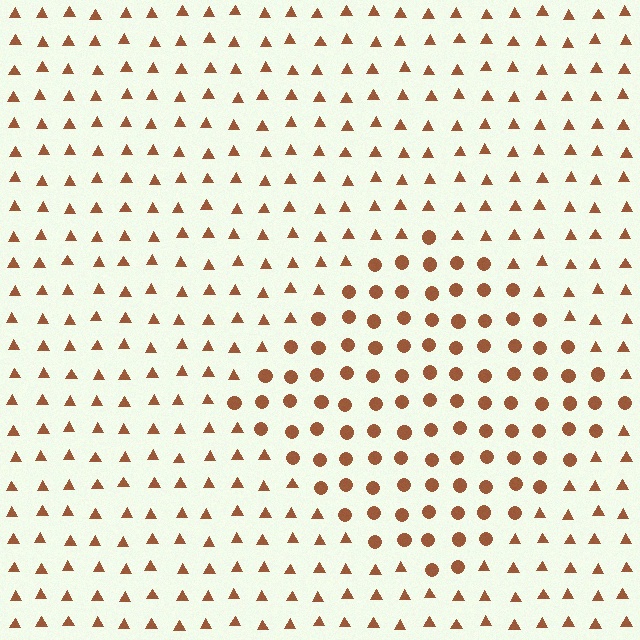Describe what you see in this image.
The image is filled with small brown elements arranged in a uniform grid. A diamond-shaped region contains circles, while the surrounding area contains triangles. The boundary is defined purely by the change in element shape.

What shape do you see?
I see a diamond.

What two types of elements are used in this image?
The image uses circles inside the diamond region and triangles outside it.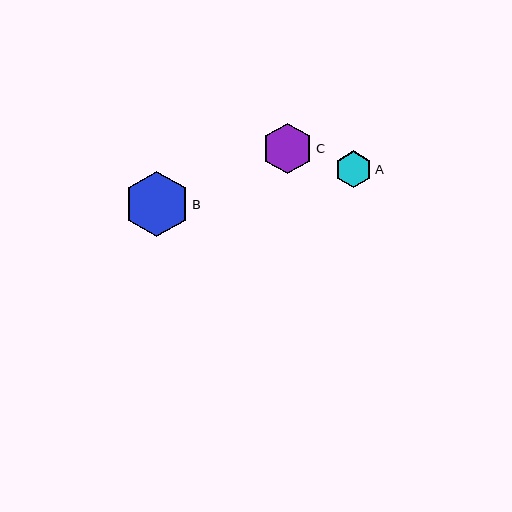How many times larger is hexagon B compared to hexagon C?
Hexagon B is approximately 1.3 times the size of hexagon C.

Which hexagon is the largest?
Hexagon B is the largest with a size of approximately 65 pixels.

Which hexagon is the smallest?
Hexagon A is the smallest with a size of approximately 37 pixels.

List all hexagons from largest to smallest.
From largest to smallest: B, C, A.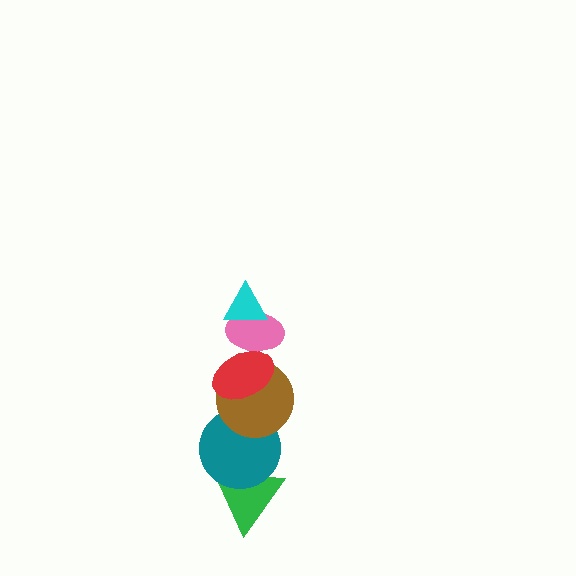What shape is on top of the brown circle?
The red ellipse is on top of the brown circle.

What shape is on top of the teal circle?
The brown circle is on top of the teal circle.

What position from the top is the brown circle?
The brown circle is 4th from the top.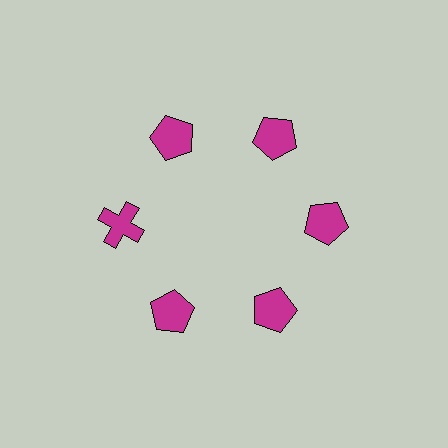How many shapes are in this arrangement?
There are 6 shapes arranged in a ring pattern.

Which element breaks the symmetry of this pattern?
The magenta cross at roughly the 9 o'clock position breaks the symmetry. All other shapes are magenta pentagons.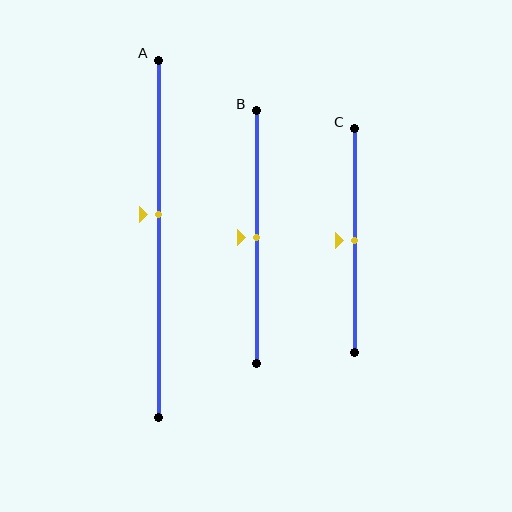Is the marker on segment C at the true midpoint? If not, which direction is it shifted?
Yes, the marker on segment C is at the true midpoint.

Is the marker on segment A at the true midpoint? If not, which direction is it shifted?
No, the marker on segment A is shifted upward by about 7% of the segment length.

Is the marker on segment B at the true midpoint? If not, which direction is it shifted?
Yes, the marker on segment B is at the true midpoint.